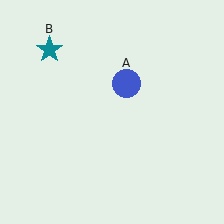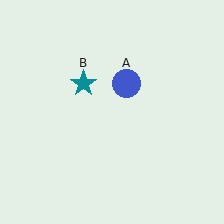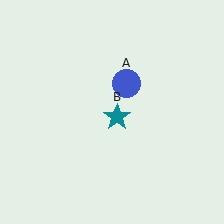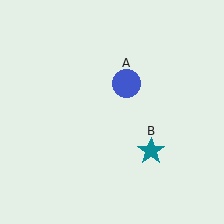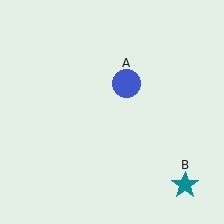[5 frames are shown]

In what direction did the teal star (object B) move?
The teal star (object B) moved down and to the right.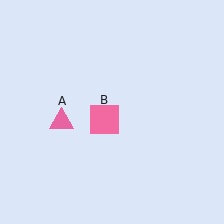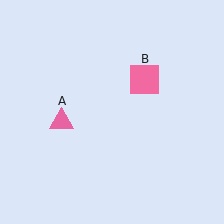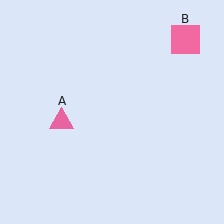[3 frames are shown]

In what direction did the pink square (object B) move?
The pink square (object B) moved up and to the right.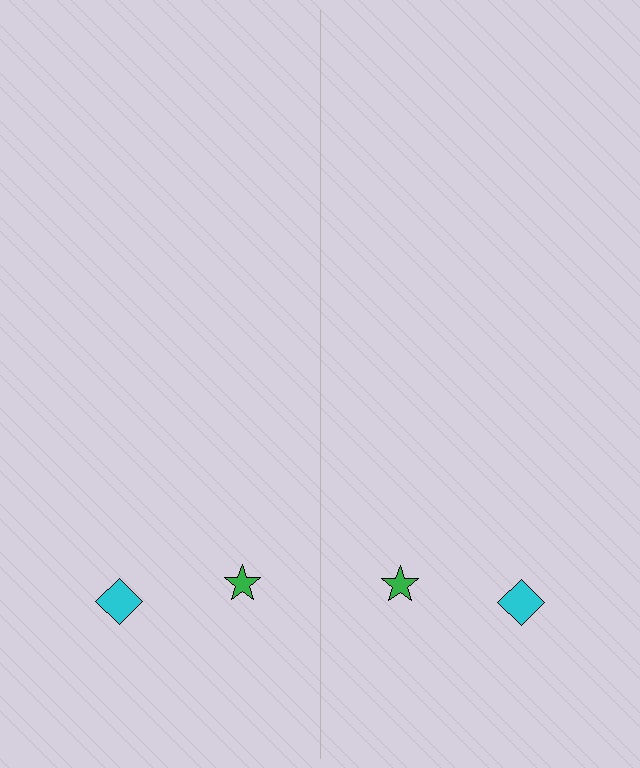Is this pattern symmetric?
Yes, this pattern has bilateral (reflection) symmetry.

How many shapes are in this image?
There are 4 shapes in this image.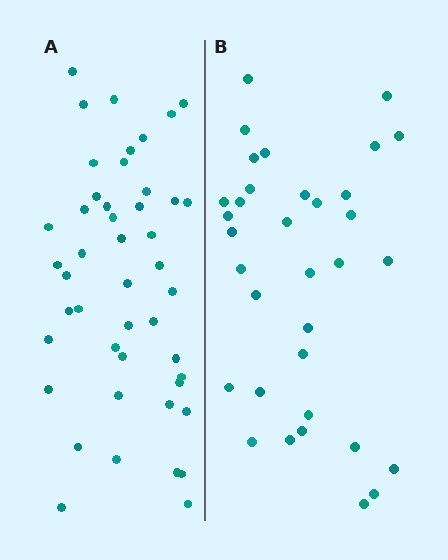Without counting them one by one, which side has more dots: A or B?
Region A (the left region) has more dots.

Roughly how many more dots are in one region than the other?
Region A has roughly 12 or so more dots than region B.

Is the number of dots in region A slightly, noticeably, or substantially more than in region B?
Region A has noticeably more, but not dramatically so. The ratio is roughly 1.4 to 1.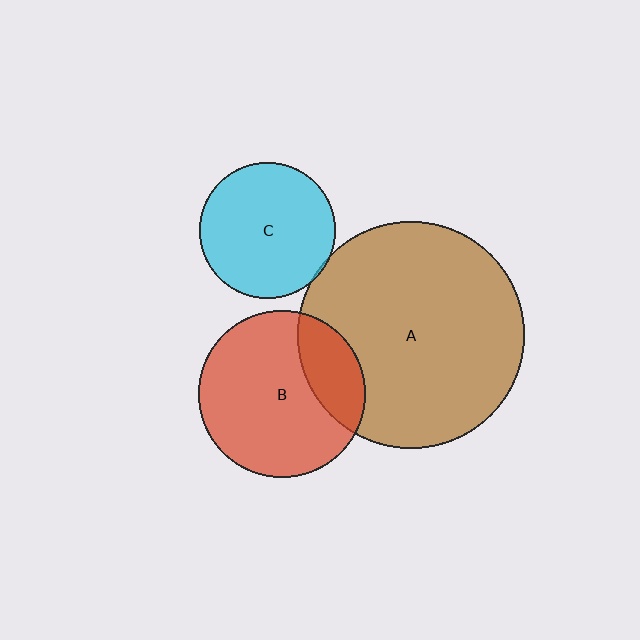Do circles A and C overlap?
Yes.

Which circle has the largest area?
Circle A (brown).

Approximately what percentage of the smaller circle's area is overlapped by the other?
Approximately 5%.